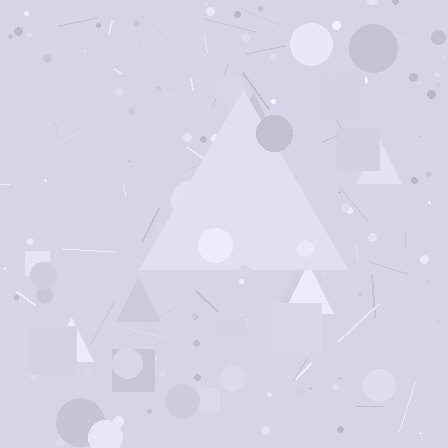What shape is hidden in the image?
A triangle is hidden in the image.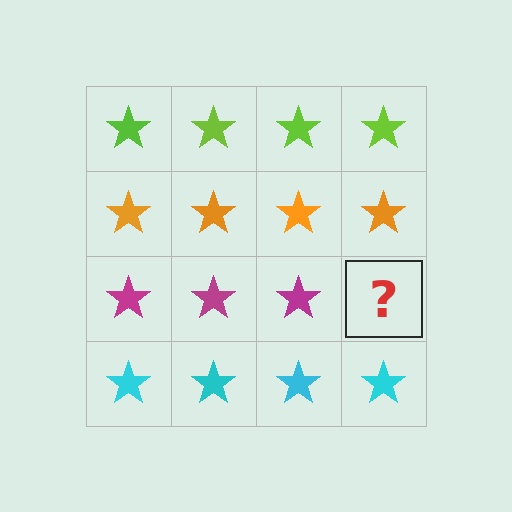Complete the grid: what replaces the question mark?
The question mark should be replaced with a magenta star.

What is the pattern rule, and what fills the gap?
The rule is that each row has a consistent color. The gap should be filled with a magenta star.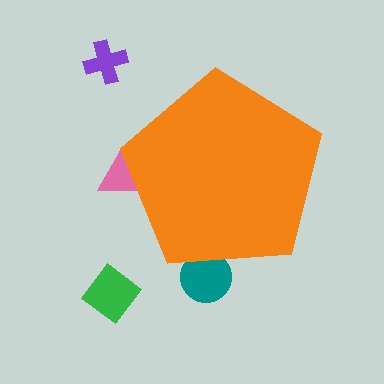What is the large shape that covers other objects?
An orange pentagon.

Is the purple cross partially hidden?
No, the purple cross is fully visible.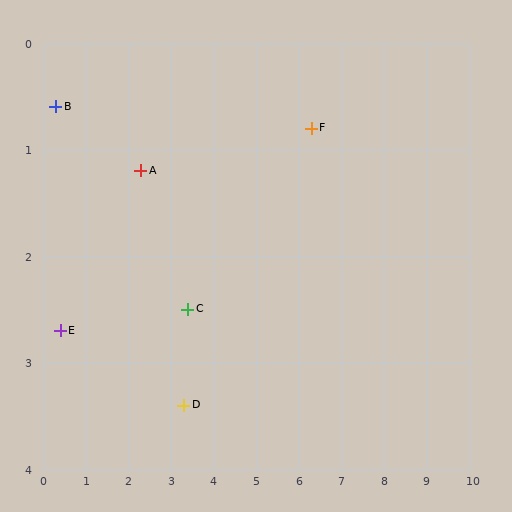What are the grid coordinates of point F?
Point F is at approximately (6.3, 0.8).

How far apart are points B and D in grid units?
Points B and D are about 4.1 grid units apart.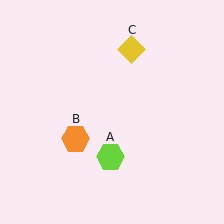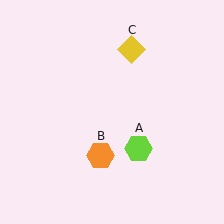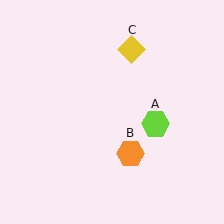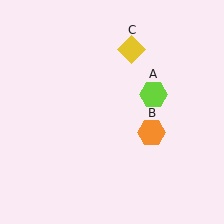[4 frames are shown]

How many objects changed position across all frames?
2 objects changed position: lime hexagon (object A), orange hexagon (object B).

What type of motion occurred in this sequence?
The lime hexagon (object A), orange hexagon (object B) rotated counterclockwise around the center of the scene.